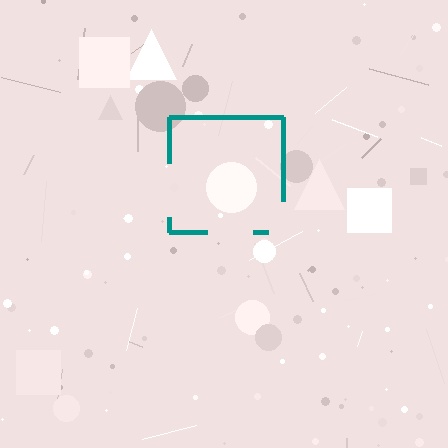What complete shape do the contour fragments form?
The contour fragments form a square.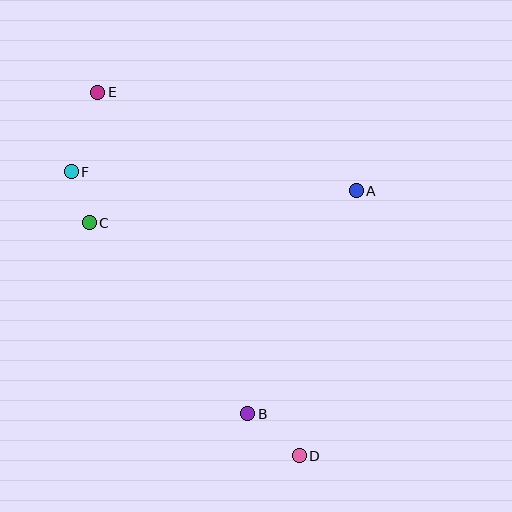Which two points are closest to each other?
Points C and F are closest to each other.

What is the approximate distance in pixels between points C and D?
The distance between C and D is approximately 314 pixels.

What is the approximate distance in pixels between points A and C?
The distance between A and C is approximately 269 pixels.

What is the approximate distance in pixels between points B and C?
The distance between B and C is approximately 248 pixels.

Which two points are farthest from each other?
Points D and E are farthest from each other.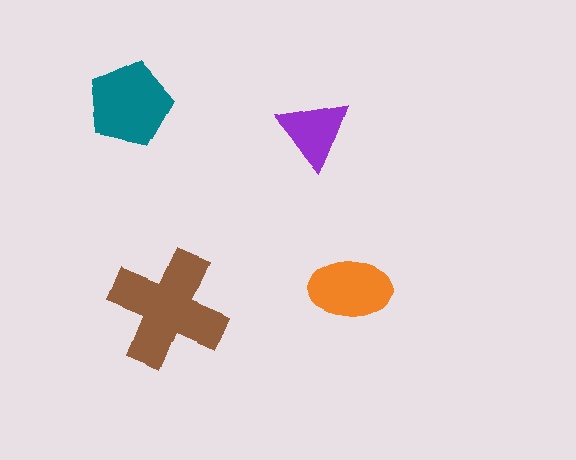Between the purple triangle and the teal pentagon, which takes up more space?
The teal pentagon.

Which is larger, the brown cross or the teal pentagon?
The brown cross.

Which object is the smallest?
The purple triangle.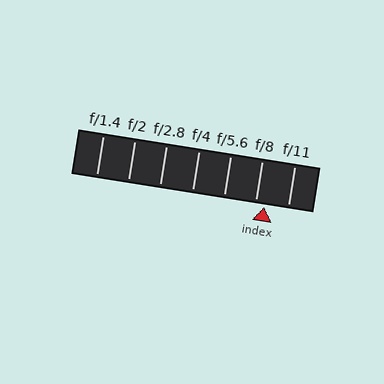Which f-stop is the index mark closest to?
The index mark is closest to f/8.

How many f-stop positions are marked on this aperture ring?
There are 7 f-stop positions marked.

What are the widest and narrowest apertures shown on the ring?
The widest aperture shown is f/1.4 and the narrowest is f/11.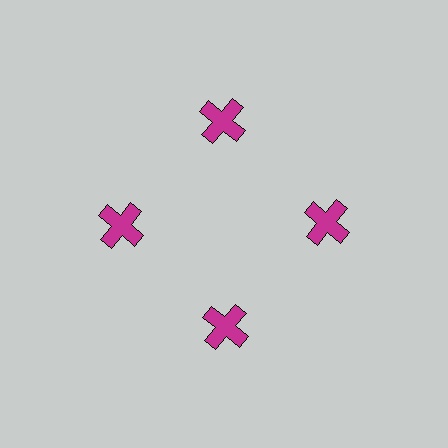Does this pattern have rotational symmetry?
Yes, this pattern has 4-fold rotational symmetry. It looks the same after rotating 90 degrees around the center.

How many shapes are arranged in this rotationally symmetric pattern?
There are 4 shapes, arranged in 4 groups of 1.